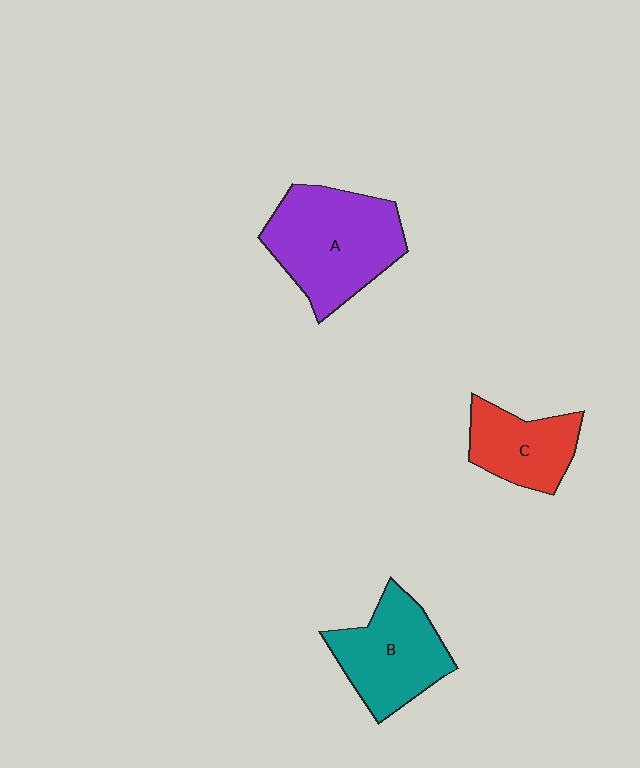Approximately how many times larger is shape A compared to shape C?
Approximately 1.7 times.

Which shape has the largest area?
Shape A (purple).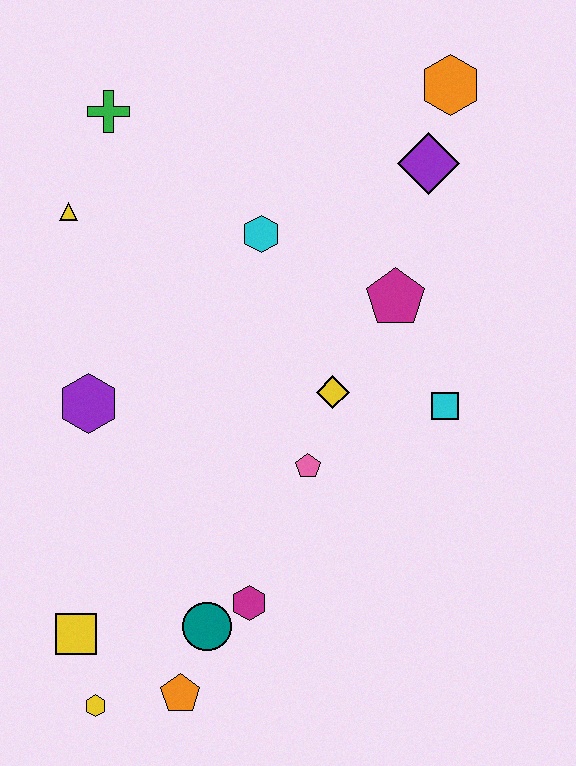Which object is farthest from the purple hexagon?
The orange hexagon is farthest from the purple hexagon.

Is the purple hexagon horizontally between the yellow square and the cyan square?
Yes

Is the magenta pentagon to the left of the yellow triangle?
No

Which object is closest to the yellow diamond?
The pink pentagon is closest to the yellow diamond.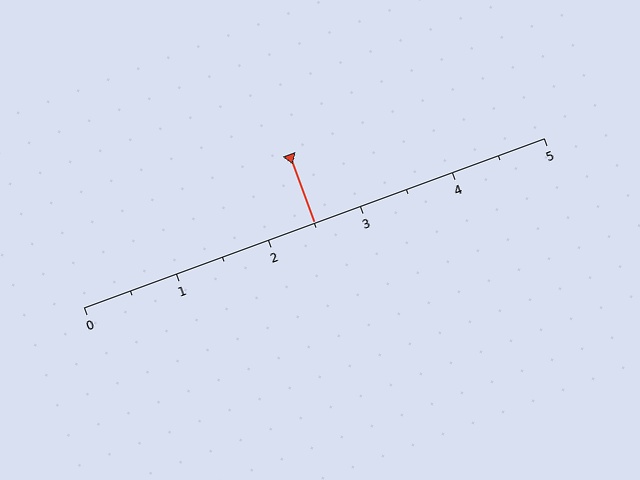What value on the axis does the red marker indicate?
The marker indicates approximately 2.5.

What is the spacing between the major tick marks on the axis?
The major ticks are spaced 1 apart.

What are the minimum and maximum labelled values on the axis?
The axis runs from 0 to 5.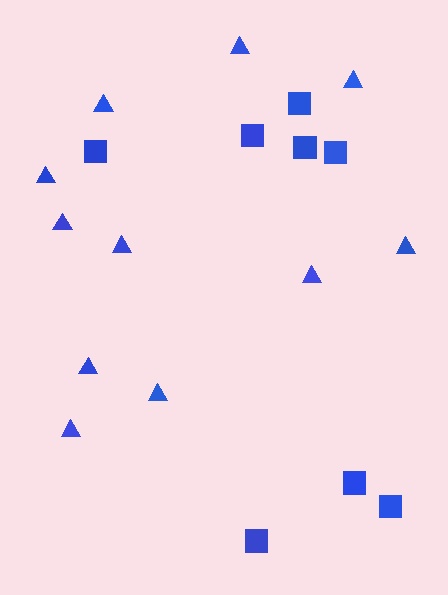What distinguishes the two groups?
There are 2 groups: one group of squares (8) and one group of triangles (11).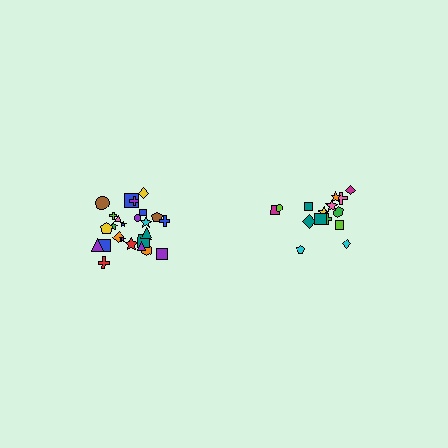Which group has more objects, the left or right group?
The left group.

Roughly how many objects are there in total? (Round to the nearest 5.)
Roughly 40 objects in total.